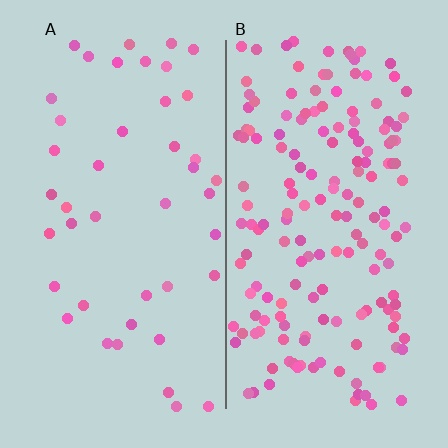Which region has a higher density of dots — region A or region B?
B (the right).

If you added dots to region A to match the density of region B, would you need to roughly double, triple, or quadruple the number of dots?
Approximately quadruple.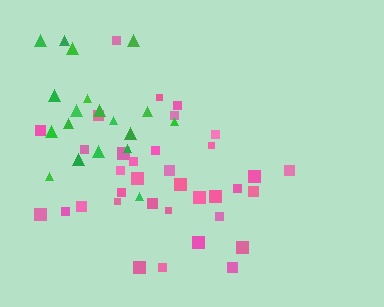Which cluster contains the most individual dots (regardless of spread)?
Pink (35).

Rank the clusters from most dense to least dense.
pink, green.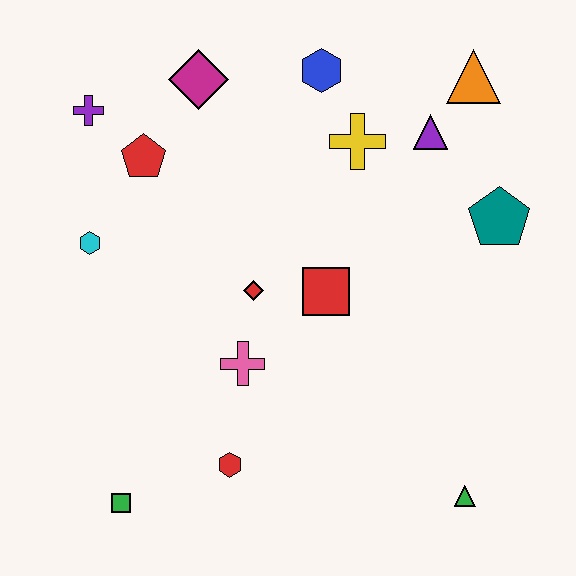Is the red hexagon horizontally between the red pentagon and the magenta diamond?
No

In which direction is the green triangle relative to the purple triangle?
The green triangle is below the purple triangle.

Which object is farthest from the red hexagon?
The orange triangle is farthest from the red hexagon.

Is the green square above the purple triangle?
No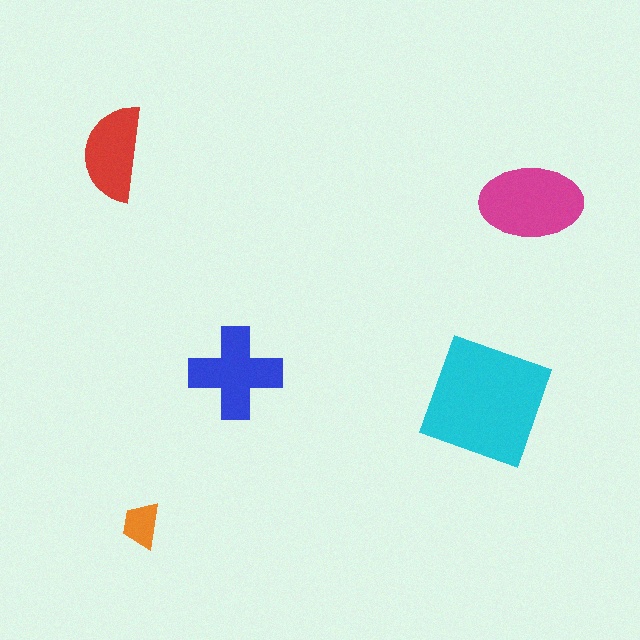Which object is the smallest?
The orange trapezoid.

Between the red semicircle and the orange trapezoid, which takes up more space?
The red semicircle.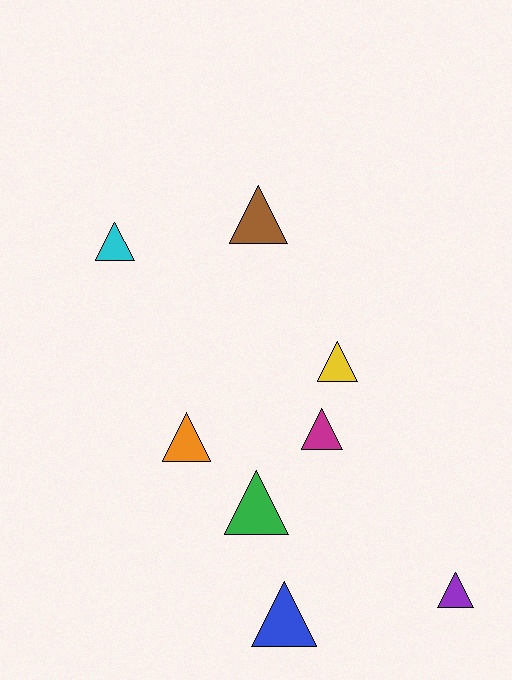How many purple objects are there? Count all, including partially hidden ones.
There is 1 purple object.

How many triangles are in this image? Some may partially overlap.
There are 8 triangles.